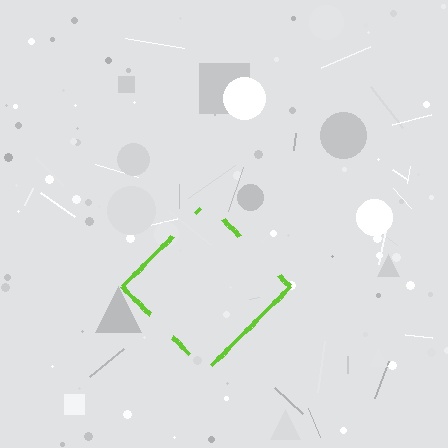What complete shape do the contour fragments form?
The contour fragments form a diamond.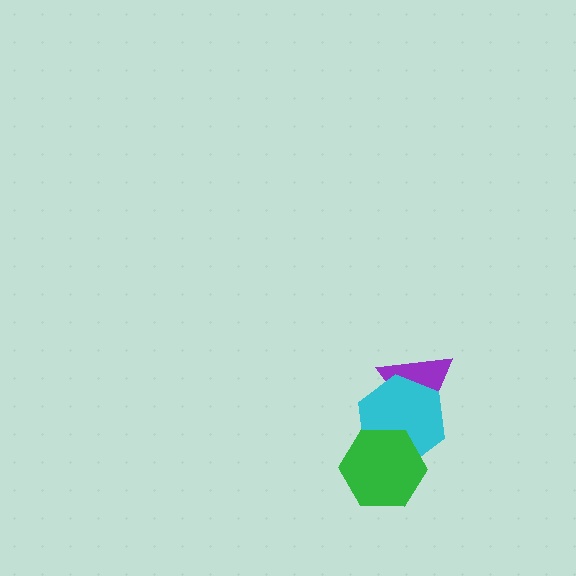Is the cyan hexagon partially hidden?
Yes, it is partially covered by another shape.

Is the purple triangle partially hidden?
Yes, it is partially covered by another shape.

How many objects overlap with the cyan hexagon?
2 objects overlap with the cyan hexagon.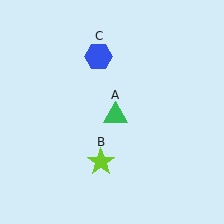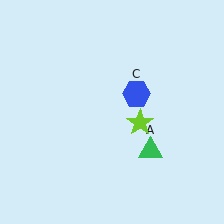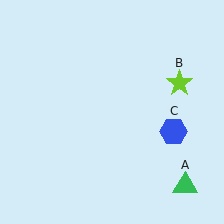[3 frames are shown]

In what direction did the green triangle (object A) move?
The green triangle (object A) moved down and to the right.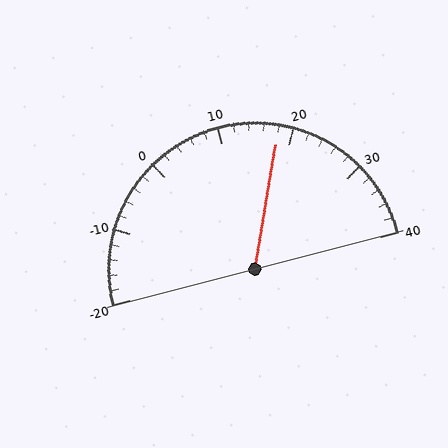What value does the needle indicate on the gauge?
The needle indicates approximately 18.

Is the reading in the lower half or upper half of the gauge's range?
The reading is in the upper half of the range (-20 to 40).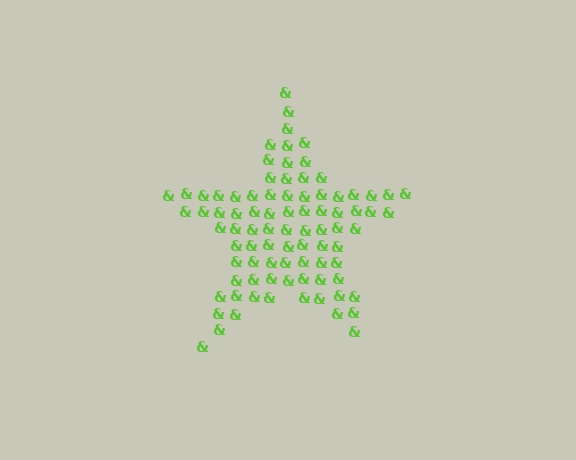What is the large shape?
The large shape is a star.